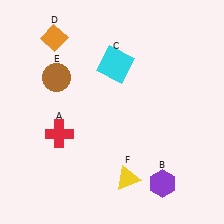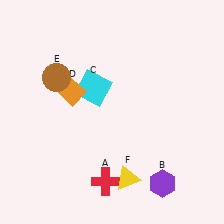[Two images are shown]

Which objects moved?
The objects that moved are: the red cross (A), the cyan square (C), the orange diamond (D).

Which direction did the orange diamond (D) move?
The orange diamond (D) moved down.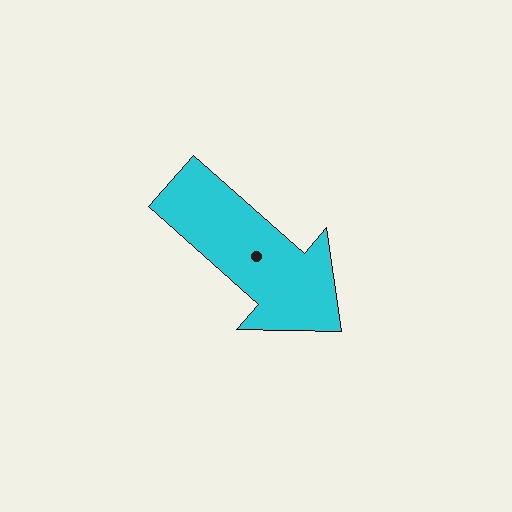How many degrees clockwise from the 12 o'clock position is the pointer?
Approximately 132 degrees.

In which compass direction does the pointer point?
Southeast.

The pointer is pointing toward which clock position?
Roughly 4 o'clock.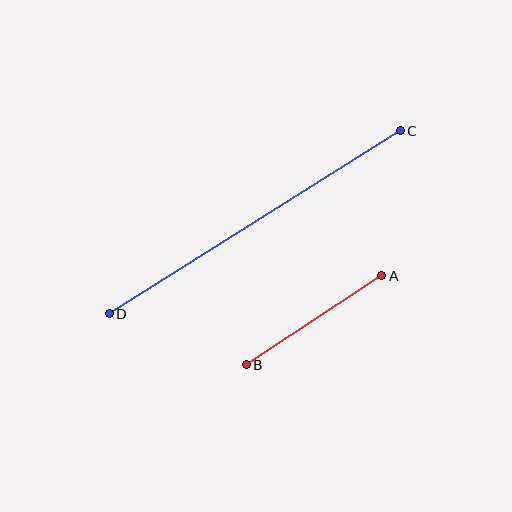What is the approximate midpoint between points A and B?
The midpoint is at approximately (314, 320) pixels.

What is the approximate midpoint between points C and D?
The midpoint is at approximately (255, 222) pixels.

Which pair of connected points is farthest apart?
Points C and D are farthest apart.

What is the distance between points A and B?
The distance is approximately 162 pixels.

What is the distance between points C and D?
The distance is approximately 344 pixels.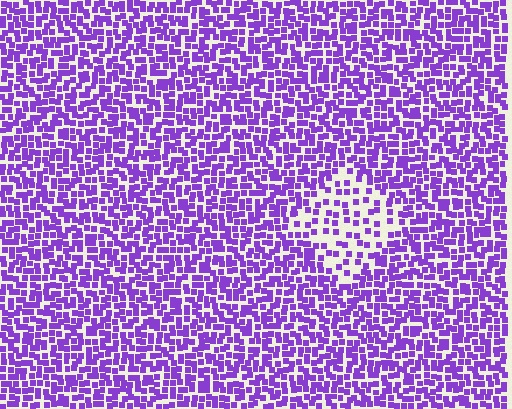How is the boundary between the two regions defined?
The boundary is defined by a change in element density (approximately 2.2x ratio). All elements are the same color, size, and shape.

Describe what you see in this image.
The image contains small purple elements arranged at two different densities. A diamond-shaped region is visible where the elements are less densely packed than the surrounding area.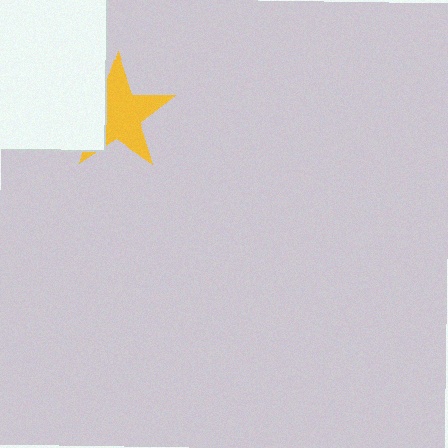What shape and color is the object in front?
The object in front is a white rectangle.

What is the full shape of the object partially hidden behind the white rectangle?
The partially hidden object is a yellow star.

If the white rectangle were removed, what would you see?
You would see the complete yellow star.